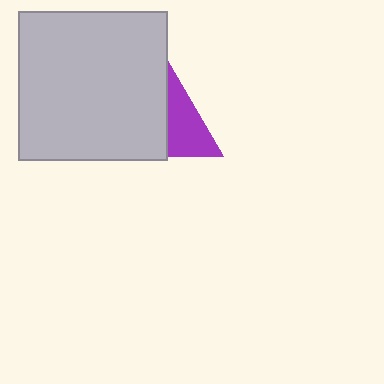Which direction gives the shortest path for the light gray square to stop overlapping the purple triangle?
Moving left gives the shortest separation.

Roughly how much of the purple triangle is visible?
A small part of it is visible (roughly 44%).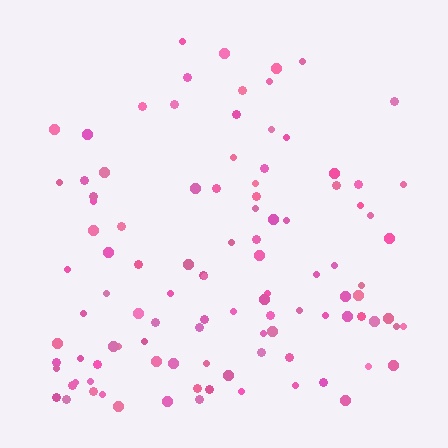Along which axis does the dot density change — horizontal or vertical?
Vertical.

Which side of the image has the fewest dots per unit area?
The top.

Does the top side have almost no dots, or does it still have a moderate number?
Still a moderate number, just noticeably fewer than the bottom.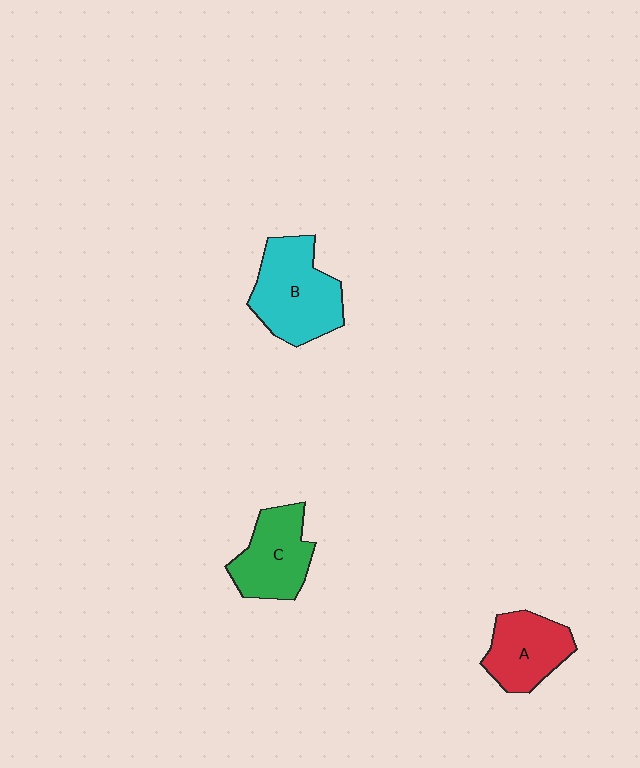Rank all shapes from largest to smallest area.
From largest to smallest: B (cyan), C (green), A (red).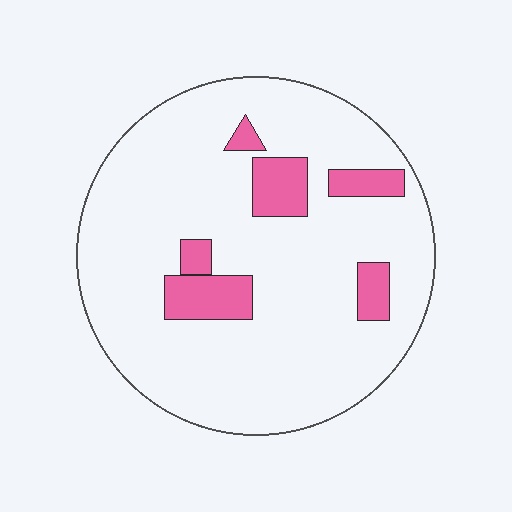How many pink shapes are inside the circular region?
6.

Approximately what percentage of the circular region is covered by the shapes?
Approximately 15%.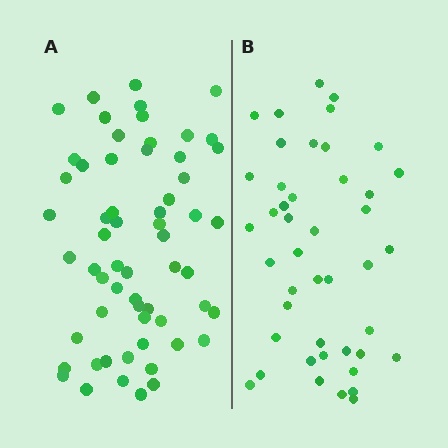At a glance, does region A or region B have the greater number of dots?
Region A (the left region) has more dots.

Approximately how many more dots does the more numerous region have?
Region A has approximately 15 more dots than region B.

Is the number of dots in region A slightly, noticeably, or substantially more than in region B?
Region A has noticeably more, but not dramatically so. The ratio is roughly 1.4 to 1.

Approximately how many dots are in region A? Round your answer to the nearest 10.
About 60 dots.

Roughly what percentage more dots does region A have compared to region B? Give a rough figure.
About 35% more.